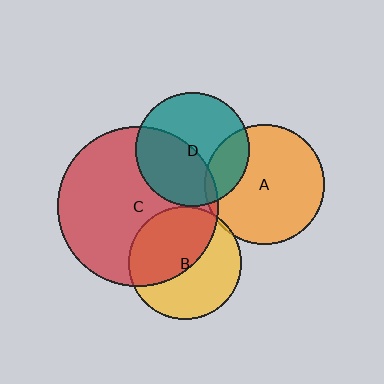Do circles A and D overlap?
Yes.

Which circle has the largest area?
Circle C (red).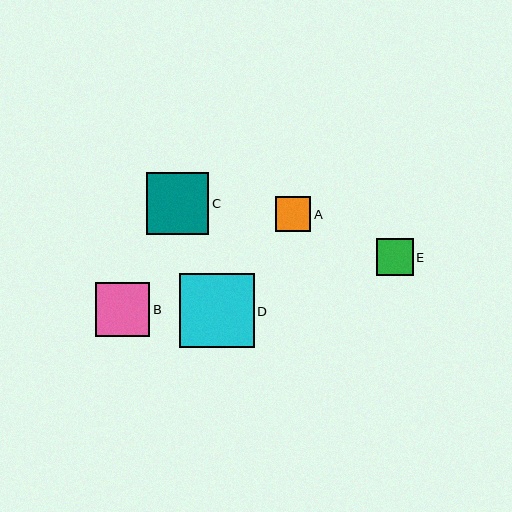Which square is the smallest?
Square A is the smallest with a size of approximately 35 pixels.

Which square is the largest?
Square D is the largest with a size of approximately 74 pixels.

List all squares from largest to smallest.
From largest to smallest: D, C, B, E, A.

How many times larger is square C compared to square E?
Square C is approximately 1.7 times the size of square E.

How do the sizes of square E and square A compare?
Square E and square A are approximately the same size.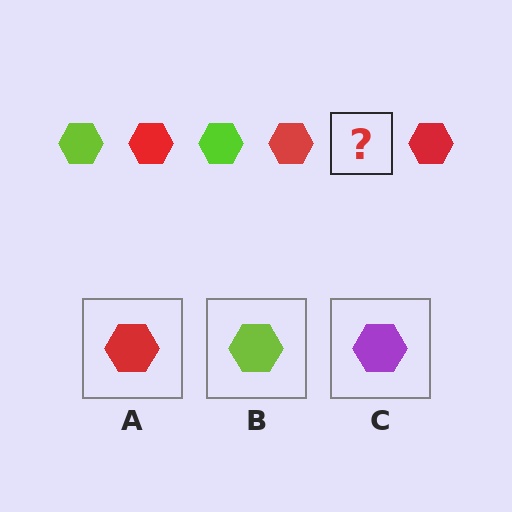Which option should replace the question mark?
Option B.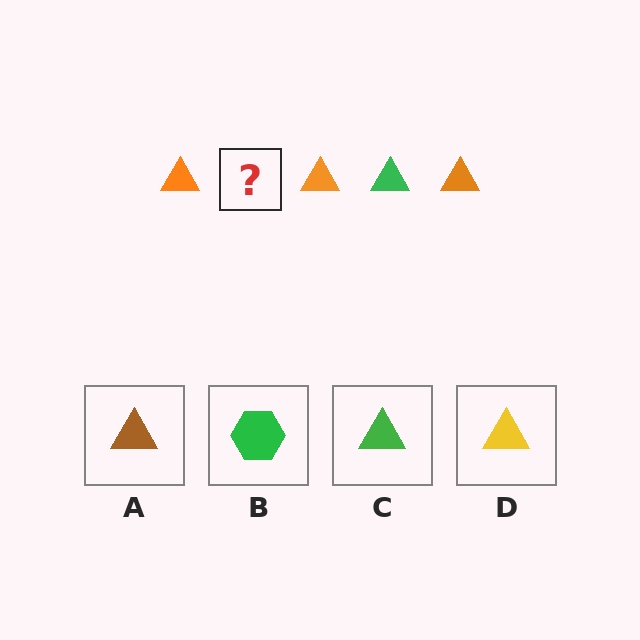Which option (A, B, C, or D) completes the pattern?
C.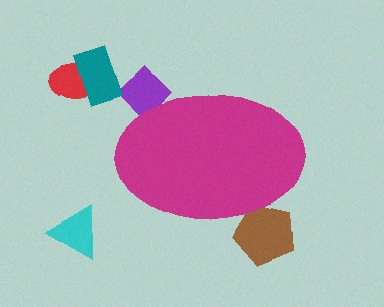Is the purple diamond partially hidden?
Yes, the purple diamond is partially hidden behind the magenta ellipse.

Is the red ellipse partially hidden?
No, the red ellipse is fully visible.